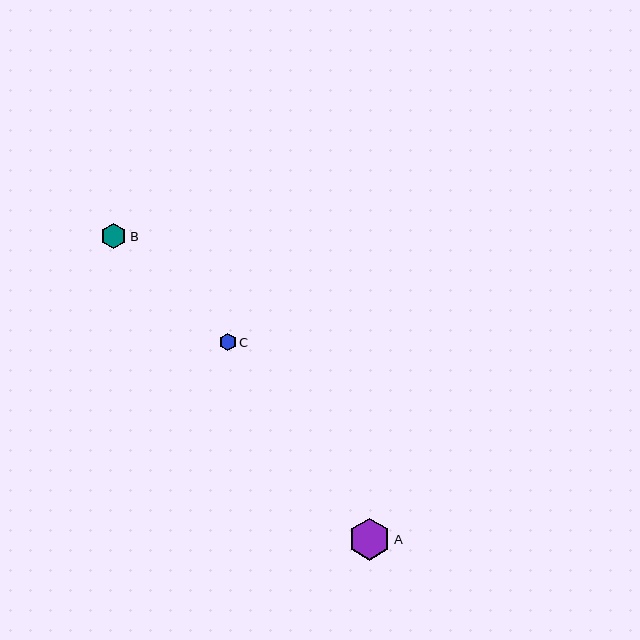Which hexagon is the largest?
Hexagon A is the largest with a size of approximately 42 pixels.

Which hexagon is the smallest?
Hexagon C is the smallest with a size of approximately 17 pixels.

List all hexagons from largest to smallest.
From largest to smallest: A, B, C.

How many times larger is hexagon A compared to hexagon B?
Hexagon A is approximately 1.7 times the size of hexagon B.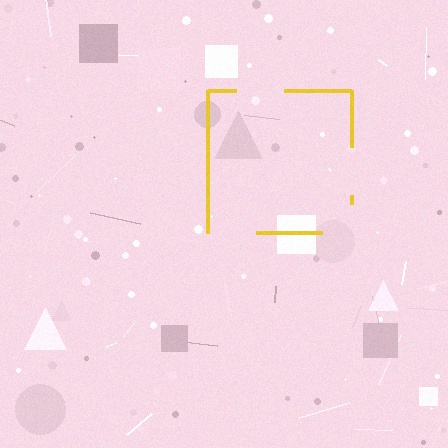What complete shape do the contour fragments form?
The contour fragments form a square.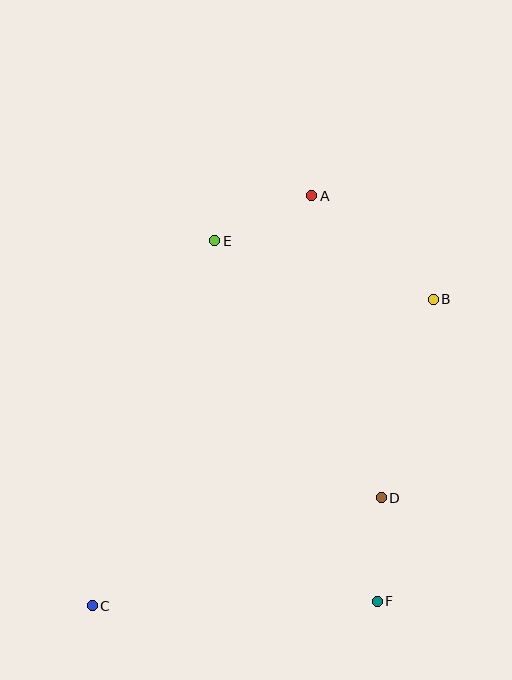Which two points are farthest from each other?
Points A and C are farthest from each other.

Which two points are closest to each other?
Points D and F are closest to each other.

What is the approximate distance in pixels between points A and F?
The distance between A and F is approximately 411 pixels.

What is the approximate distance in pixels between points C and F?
The distance between C and F is approximately 285 pixels.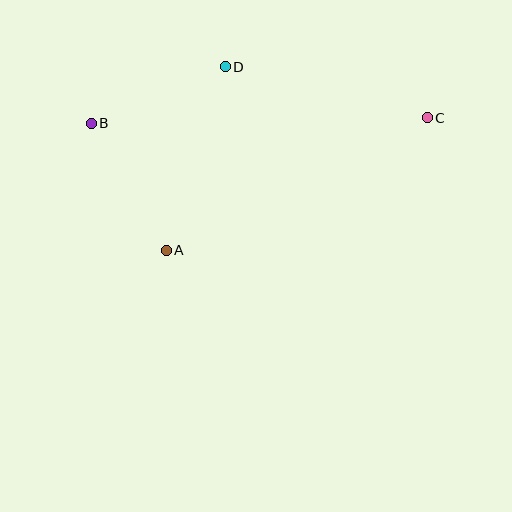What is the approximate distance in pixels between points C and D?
The distance between C and D is approximately 208 pixels.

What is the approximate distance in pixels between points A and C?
The distance between A and C is approximately 293 pixels.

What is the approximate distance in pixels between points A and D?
The distance between A and D is approximately 193 pixels.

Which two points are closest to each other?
Points B and D are closest to each other.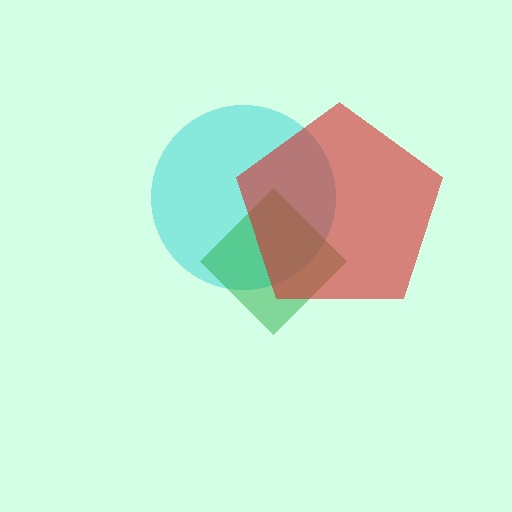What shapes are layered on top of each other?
The layered shapes are: a cyan circle, a green diamond, a red pentagon.